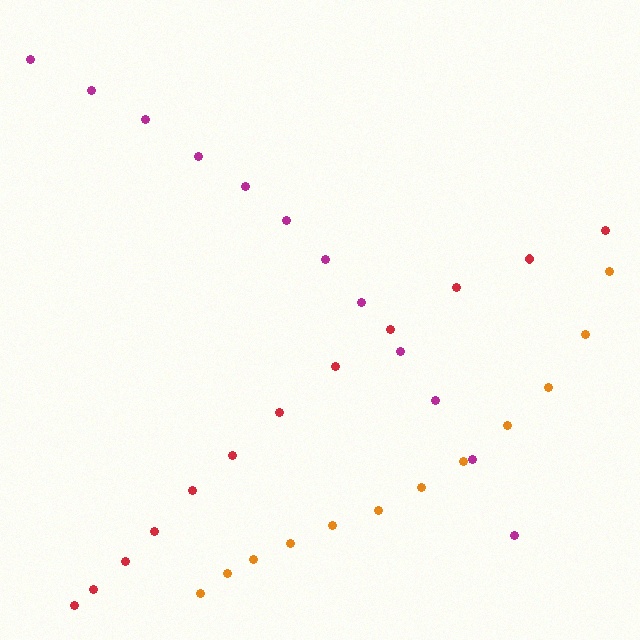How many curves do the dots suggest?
There are 3 distinct paths.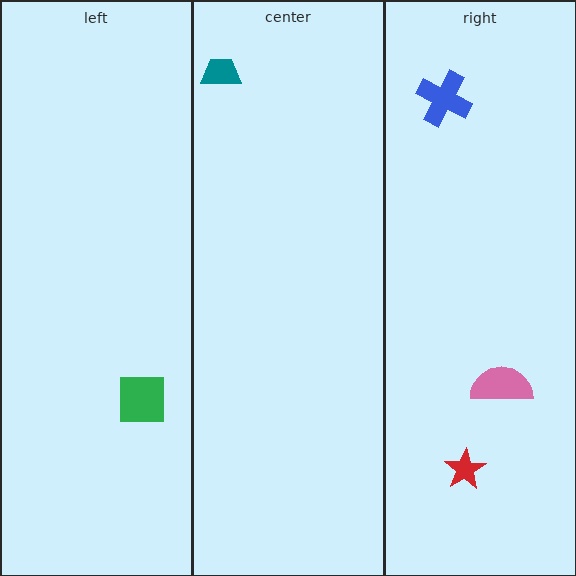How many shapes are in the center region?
1.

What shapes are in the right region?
The pink semicircle, the blue cross, the red star.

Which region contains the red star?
The right region.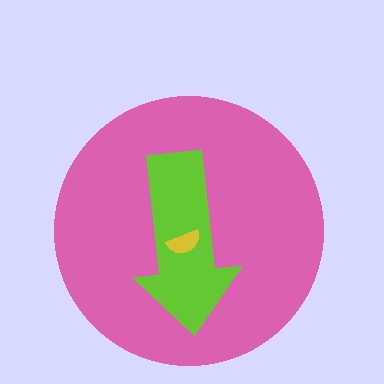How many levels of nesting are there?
3.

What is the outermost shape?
The pink circle.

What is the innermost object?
The yellow semicircle.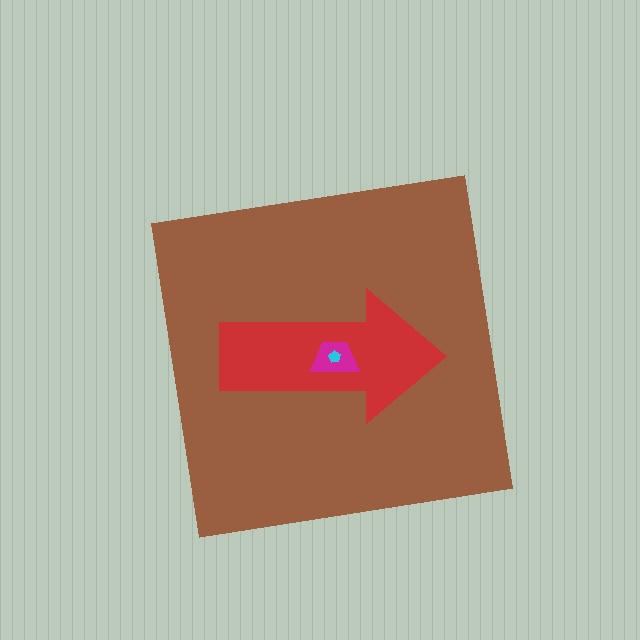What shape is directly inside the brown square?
The red arrow.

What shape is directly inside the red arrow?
The magenta trapezoid.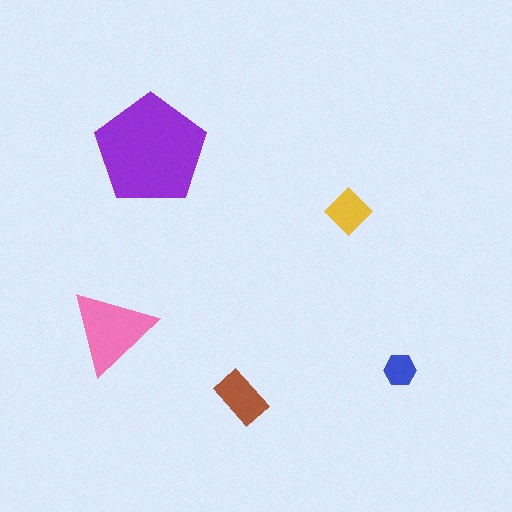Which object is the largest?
The purple pentagon.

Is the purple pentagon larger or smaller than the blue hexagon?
Larger.